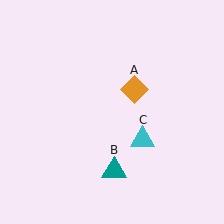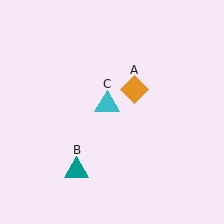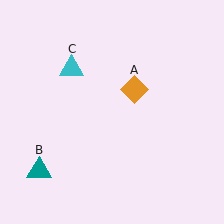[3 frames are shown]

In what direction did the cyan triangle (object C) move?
The cyan triangle (object C) moved up and to the left.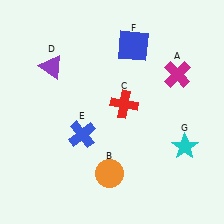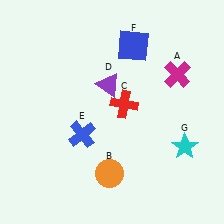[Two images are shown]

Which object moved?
The purple triangle (D) moved right.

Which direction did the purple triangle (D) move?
The purple triangle (D) moved right.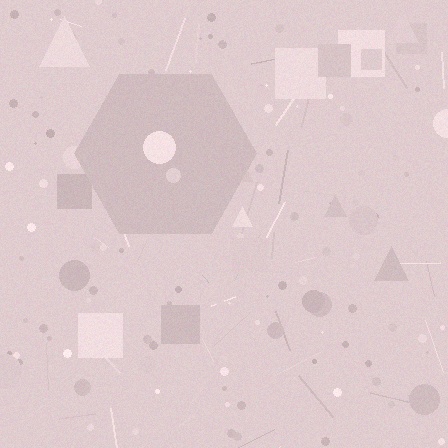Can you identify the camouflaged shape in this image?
The camouflaged shape is a hexagon.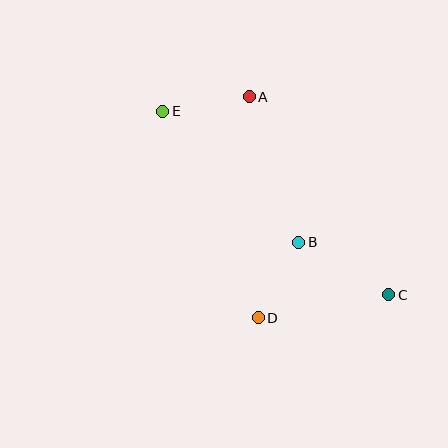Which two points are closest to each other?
Points B and D are closest to each other.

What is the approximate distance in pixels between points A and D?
The distance between A and D is approximately 221 pixels.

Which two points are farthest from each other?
Points C and E are farthest from each other.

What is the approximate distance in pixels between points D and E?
The distance between D and E is approximately 228 pixels.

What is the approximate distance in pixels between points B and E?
The distance between B and E is approximately 189 pixels.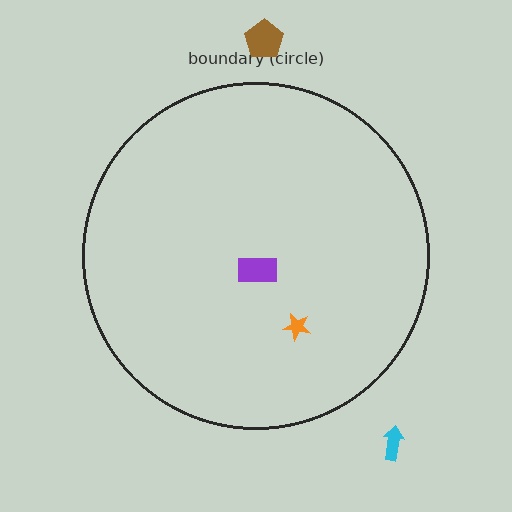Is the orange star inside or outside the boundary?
Inside.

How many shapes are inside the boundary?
2 inside, 2 outside.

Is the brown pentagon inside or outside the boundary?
Outside.